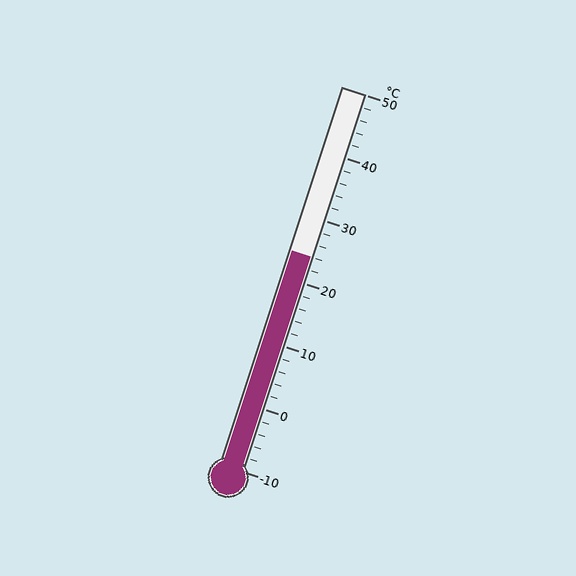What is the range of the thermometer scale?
The thermometer scale ranges from -10°C to 50°C.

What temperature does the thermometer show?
The thermometer shows approximately 24°C.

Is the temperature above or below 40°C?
The temperature is below 40°C.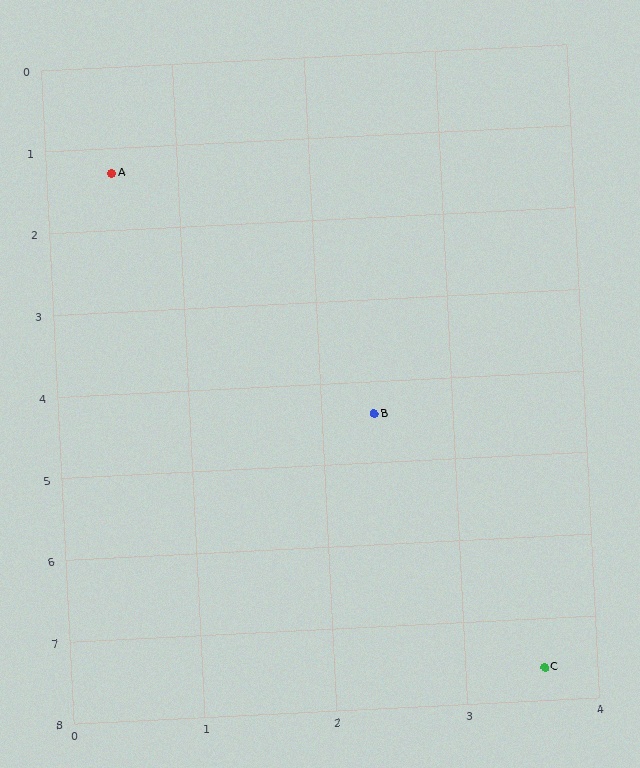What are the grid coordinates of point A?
Point A is at approximately (0.5, 1.3).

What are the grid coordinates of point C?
Point C is at approximately (3.6, 7.6).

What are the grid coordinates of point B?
Point B is at approximately (2.4, 4.4).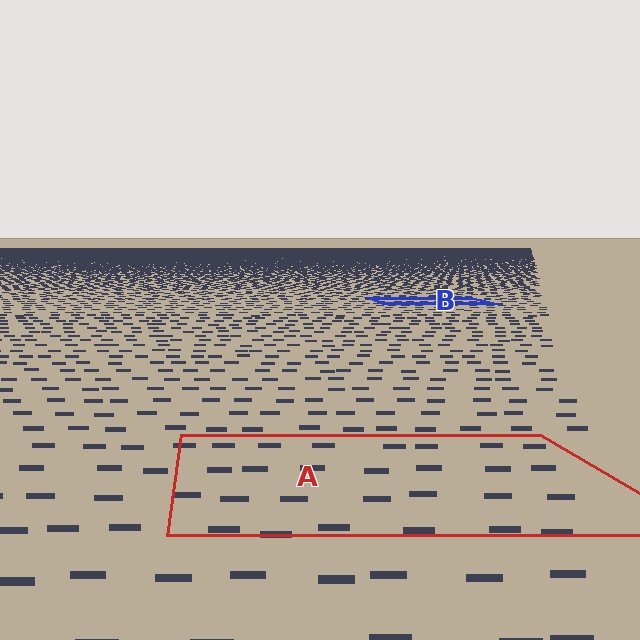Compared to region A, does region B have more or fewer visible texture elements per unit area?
Region B has more texture elements per unit area — they are packed more densely because it is farther away.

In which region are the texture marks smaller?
The texture marks are smaller in region B, because it is farther away.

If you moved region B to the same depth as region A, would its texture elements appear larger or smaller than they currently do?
They would appear larger. At a closer depth, the same texture elements are projected at a bigger on-screen size.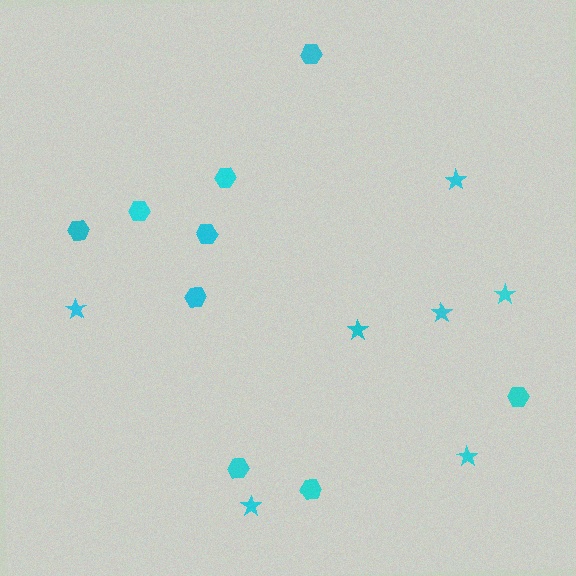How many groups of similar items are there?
There are 2 groups: one group of stars (7) and one group of hexagons (9).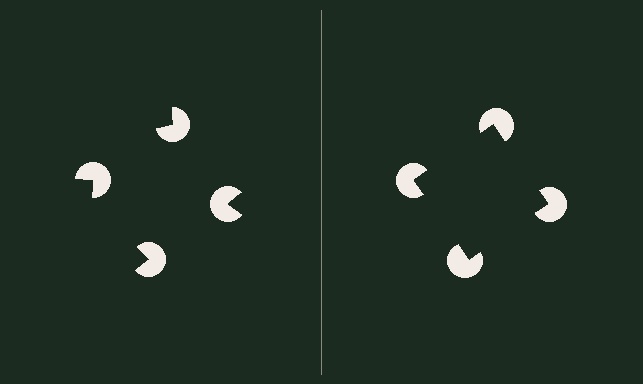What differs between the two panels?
The pac-man discs are positioned identically on both sides; only the wedge orientations differ. On the right they align to a square; on the left they are misaligned.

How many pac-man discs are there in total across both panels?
8 — 4 on each side.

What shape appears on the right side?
An illusory square.